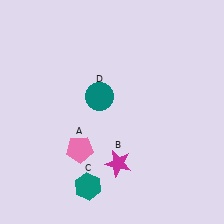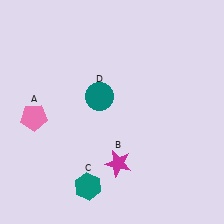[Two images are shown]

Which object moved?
The pink pentagon (A) moved left.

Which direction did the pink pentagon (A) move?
The pink pentagon (A) moved left.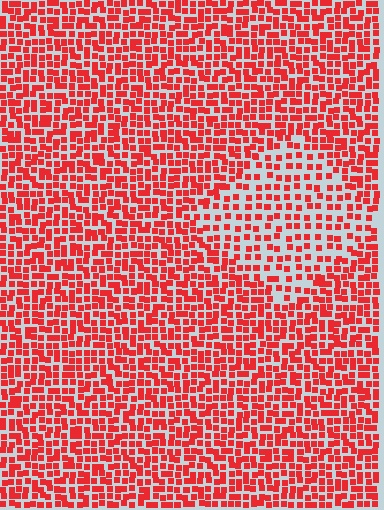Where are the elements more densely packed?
The elements are more densely packed outside the diamond boundary.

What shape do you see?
I see a diamond.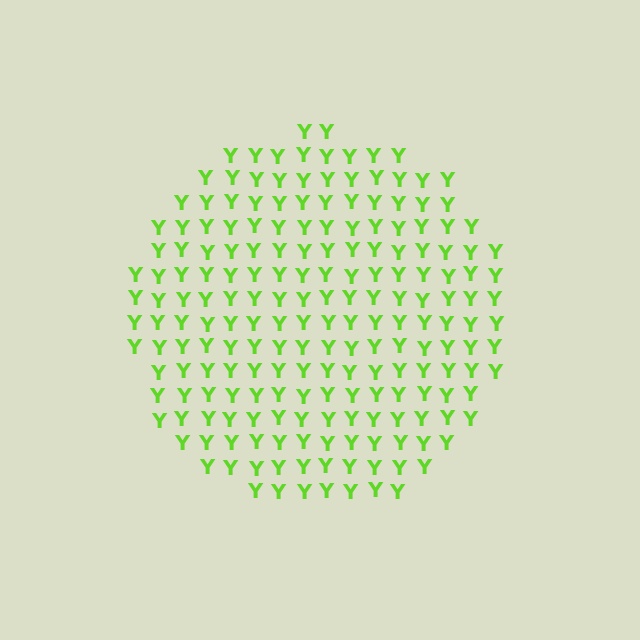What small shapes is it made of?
It is made of small letter Y's.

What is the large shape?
The large shape is a circle.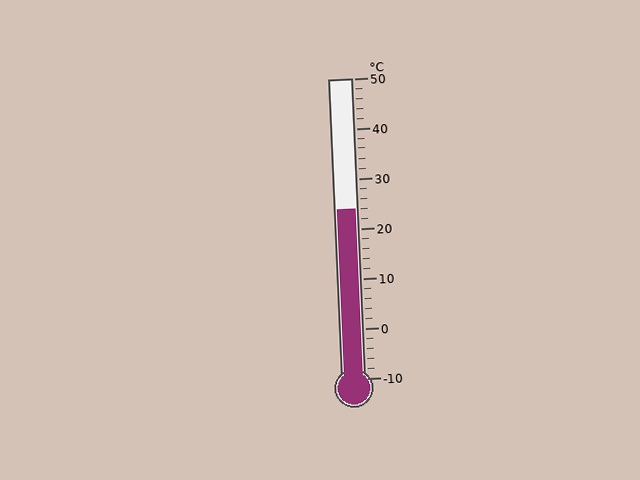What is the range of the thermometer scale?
The thermometer scale ranges from -10°C to 50°C.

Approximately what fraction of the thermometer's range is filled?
The thermometer is filled to approximately 55% of its range.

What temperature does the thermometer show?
The thermometer shows approximately 24°C.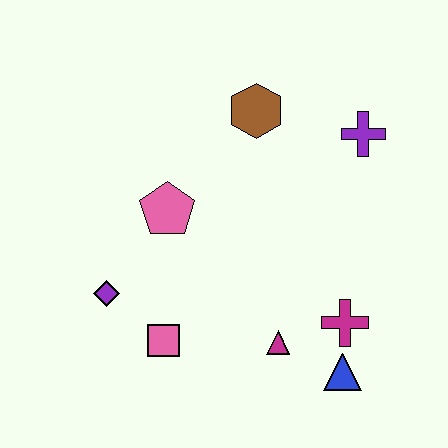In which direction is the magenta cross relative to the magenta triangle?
The magenta cross is to the right of the magenta triangle.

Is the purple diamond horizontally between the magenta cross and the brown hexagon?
No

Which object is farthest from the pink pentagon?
The blue triangle is farthest from the pink pentagon.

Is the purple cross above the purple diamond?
Yes